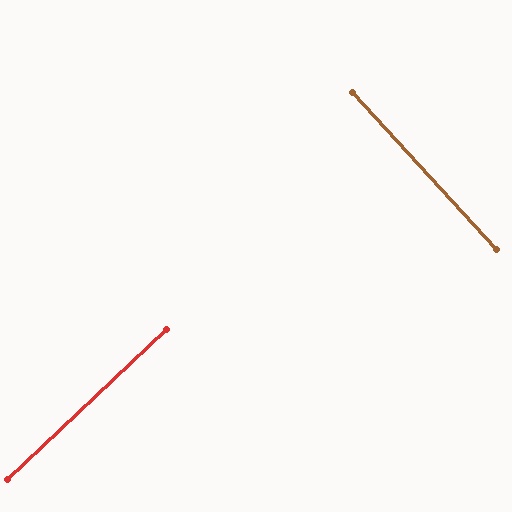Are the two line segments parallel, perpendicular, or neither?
Perpendicular — they meet at approximately 89°.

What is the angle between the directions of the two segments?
Approximately 89 degrees.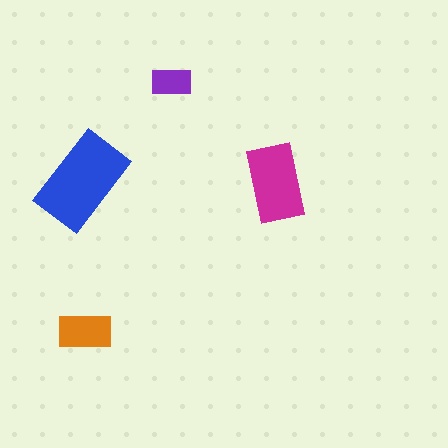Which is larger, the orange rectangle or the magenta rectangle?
The magenta one.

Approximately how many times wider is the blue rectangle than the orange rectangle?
About 2 times wider.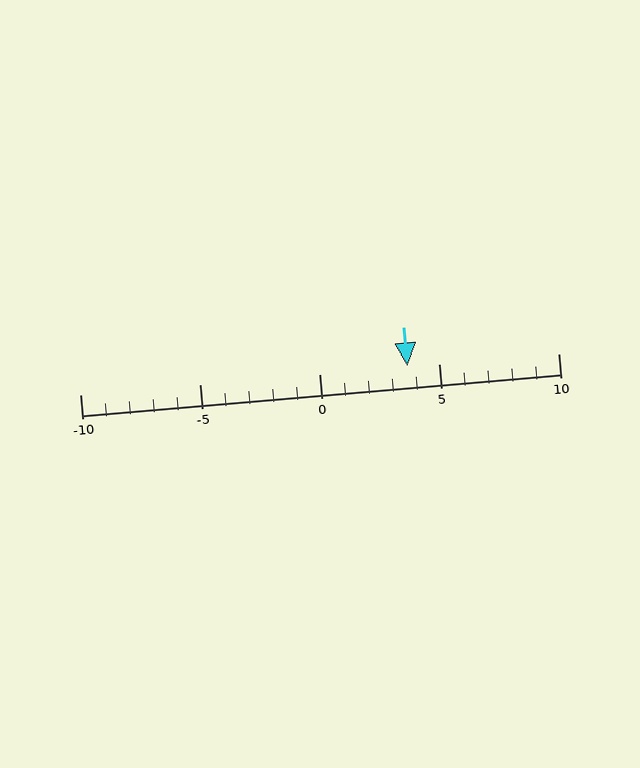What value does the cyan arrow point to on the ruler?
The cyan arrow points to approximately 4.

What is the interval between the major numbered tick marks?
The major tick marks are spaced 5 units apart.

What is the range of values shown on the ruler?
The ruler shows values from -10 to 10.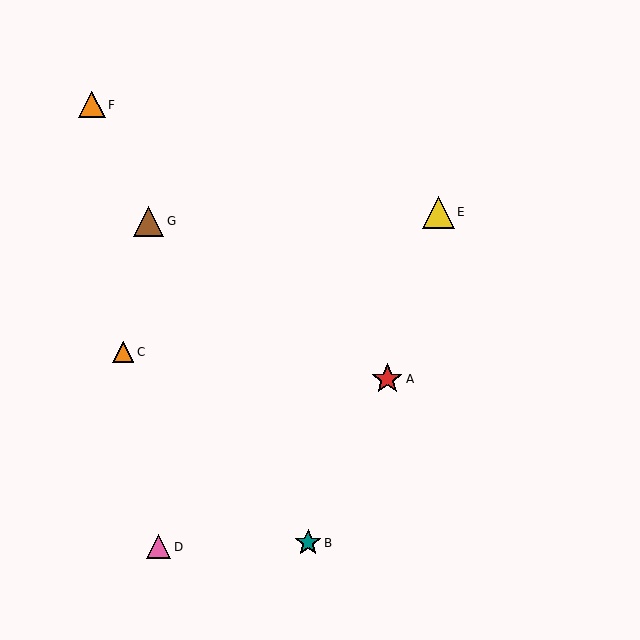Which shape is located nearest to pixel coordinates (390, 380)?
The red star (labeled A) at (387, 379) is nearest to that location.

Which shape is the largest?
The yellow triangle (labeled E) is the largest.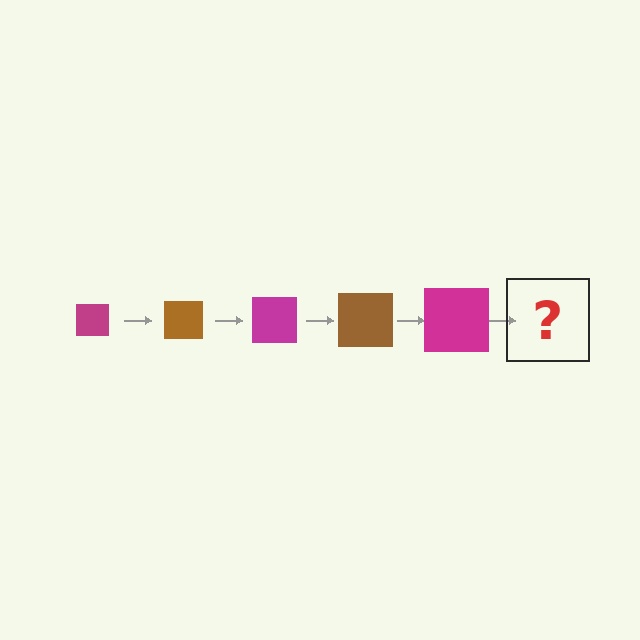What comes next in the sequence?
The next element should be a brown square, larger than the previous one.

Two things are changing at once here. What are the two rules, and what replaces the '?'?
The two rules are that the square grows larger each step and the color cycles through magenta and brown. The '?' should be a brown square, larger than the previous one.